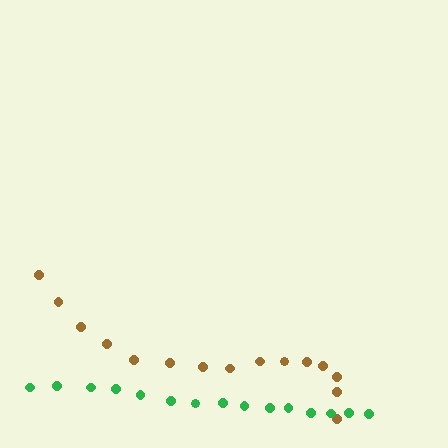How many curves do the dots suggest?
There are 2 distinct paths.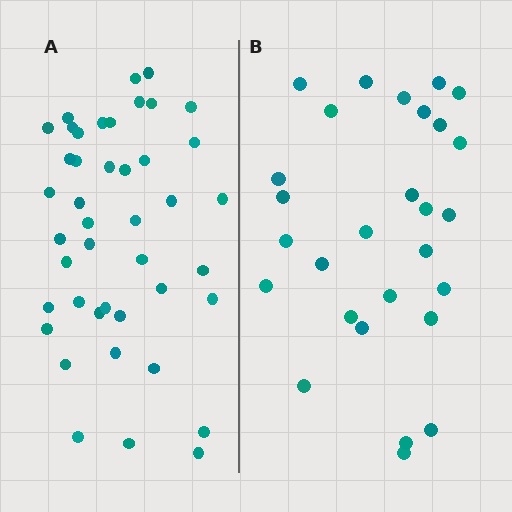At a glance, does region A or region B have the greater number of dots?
Region A (the left region) has more dots.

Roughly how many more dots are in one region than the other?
Region A has approximately 15 more dots than region B.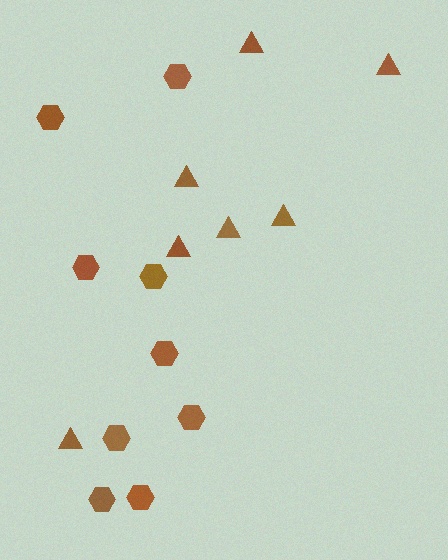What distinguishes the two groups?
There are 2 groups: one group of triangles (7) and one group of hexagons (9).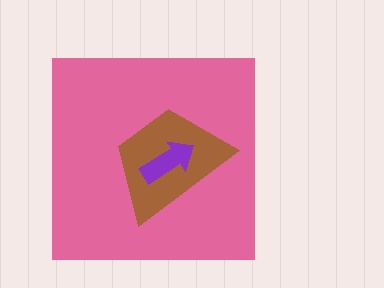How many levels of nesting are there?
3.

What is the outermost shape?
The pink square.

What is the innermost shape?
The purple arrow.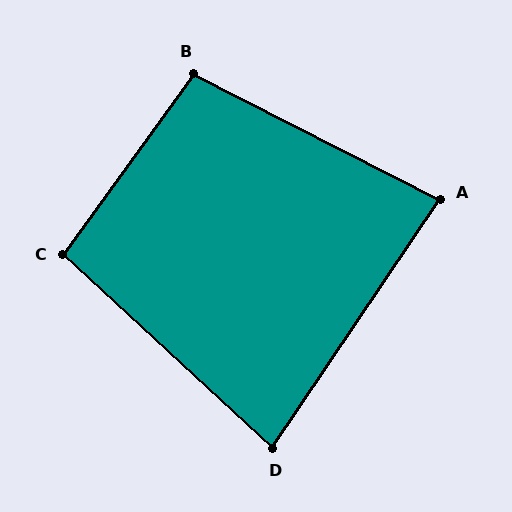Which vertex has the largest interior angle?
B, at approximately 99 degrees.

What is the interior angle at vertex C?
Approximately 97 degrees (obtuse).